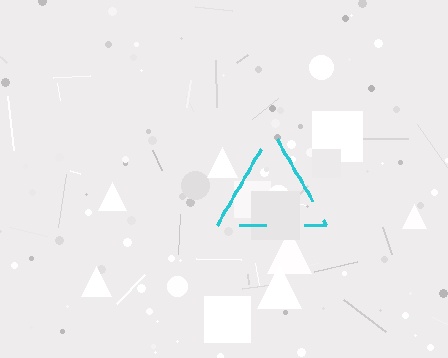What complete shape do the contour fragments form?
The contour fragments form a triangle.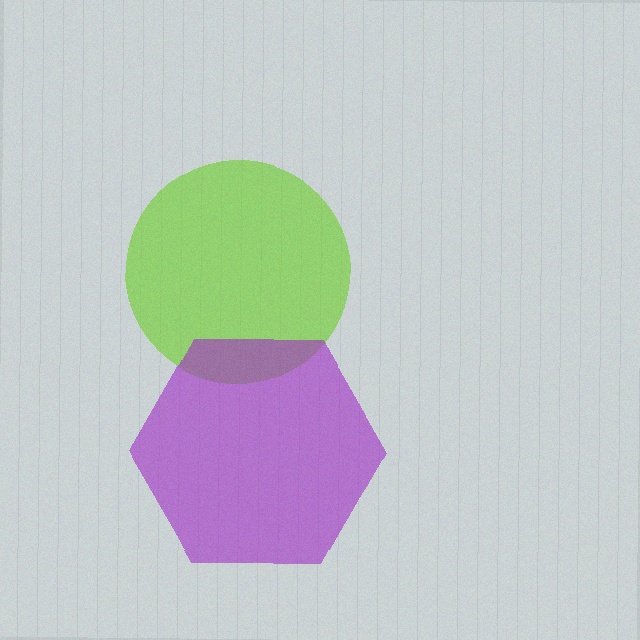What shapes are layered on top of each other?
The layered shapes are: a lime circle, a purple hexagon.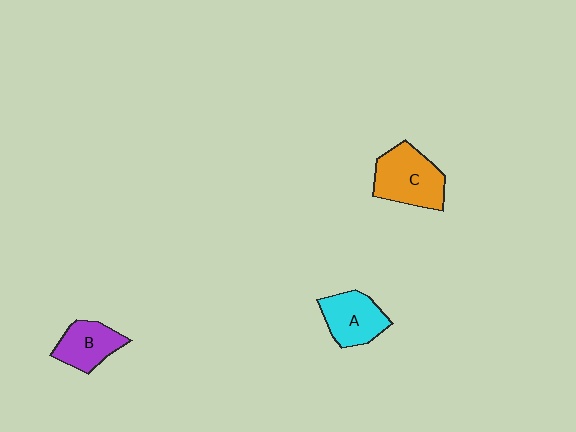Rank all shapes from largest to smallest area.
From largest to smallest: C (orange), A (cyan), B (purple).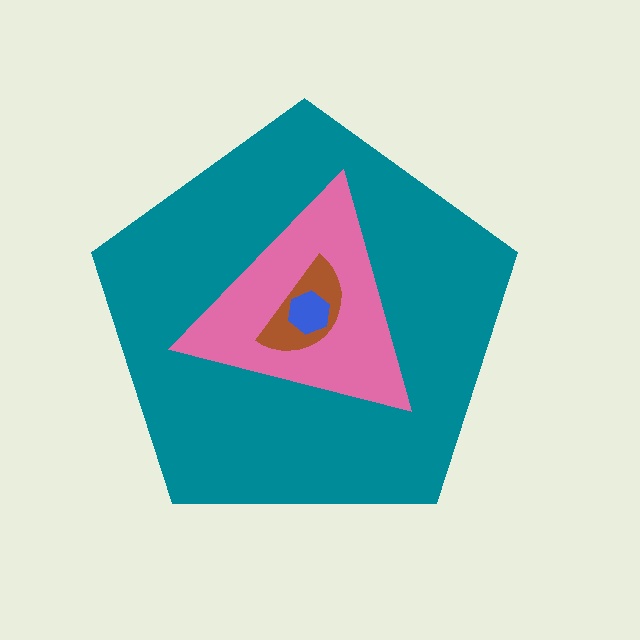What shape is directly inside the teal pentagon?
The pink triangle.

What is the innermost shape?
The blue hexagon.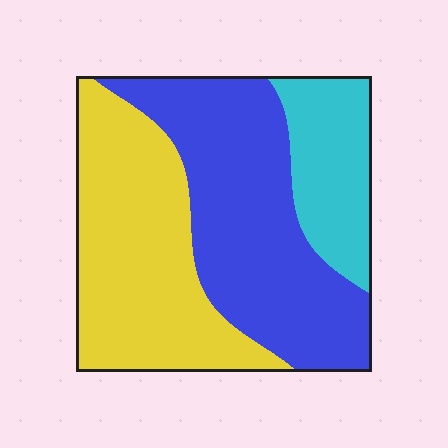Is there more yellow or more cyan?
Yellow.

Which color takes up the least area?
Cyan, at roughly 20%.